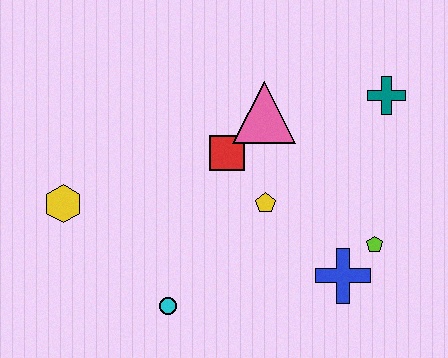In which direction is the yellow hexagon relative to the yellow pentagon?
The yellow hexagon is to the left of the yellow pentagon.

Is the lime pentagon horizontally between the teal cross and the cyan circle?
Yes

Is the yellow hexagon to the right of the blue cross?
No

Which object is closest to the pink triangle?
The red square is closest to the pink triangle.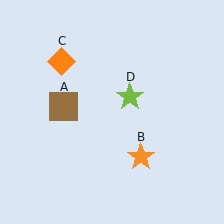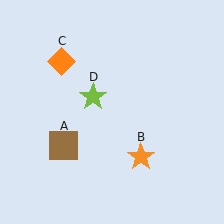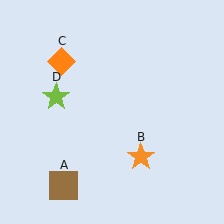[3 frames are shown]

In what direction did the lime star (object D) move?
The lime star (object D) moved left.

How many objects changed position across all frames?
2 objects changed position: brown square (object A), lime star (object D).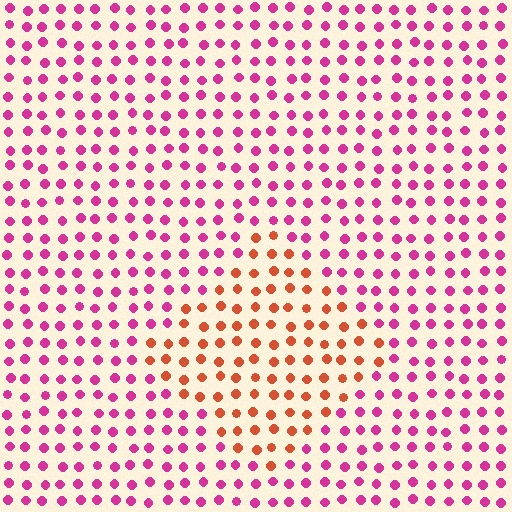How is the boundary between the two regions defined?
The boundary is defined purely by a slight shift in hue (about 50 degrees). Spacing, size, and orientation are identical on both sides.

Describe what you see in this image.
The image is filled with small magenta elements in a uniform arrangement. A diamond-shaped region is visible where the elements are tinted to a slightly different hue, forming a subtle color boundary.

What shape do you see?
I see a diamond.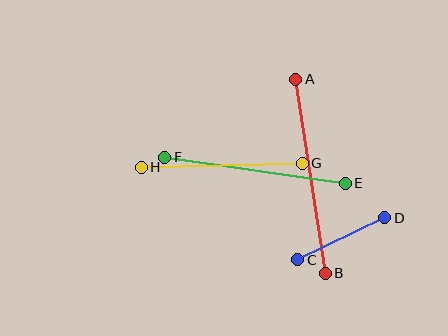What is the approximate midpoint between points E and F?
The midpoint is at approximately (255, 170) pixels.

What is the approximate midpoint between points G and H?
The midpoint is at approximately (222, 165) pixels.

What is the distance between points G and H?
The distance is approximately 161 pixels.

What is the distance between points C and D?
The distance is approximately 96 pixels.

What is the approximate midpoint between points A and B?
The midpoint is at approximately (311, 176) pixels.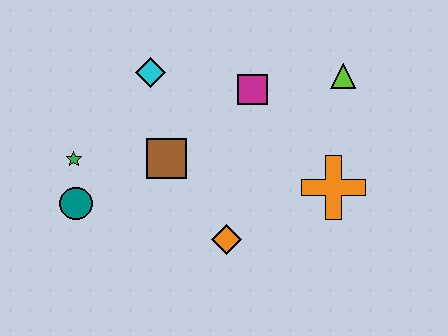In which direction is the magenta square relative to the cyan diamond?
The magenta square is to the right of the cyan diamond.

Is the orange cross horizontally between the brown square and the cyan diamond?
No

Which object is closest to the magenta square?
The lime triangle is closest to the magenta square.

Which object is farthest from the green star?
The lime triangle is farthest from the green star.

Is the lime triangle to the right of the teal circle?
Yes